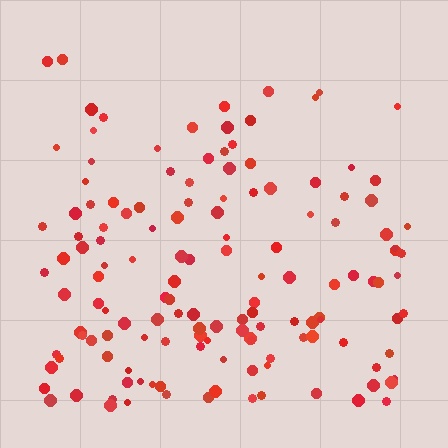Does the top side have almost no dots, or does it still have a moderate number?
Still a moderate number, just noticeably fewer than the bottom.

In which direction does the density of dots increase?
From top to bottom, with the bottom side densest.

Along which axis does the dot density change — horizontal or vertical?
Vertical.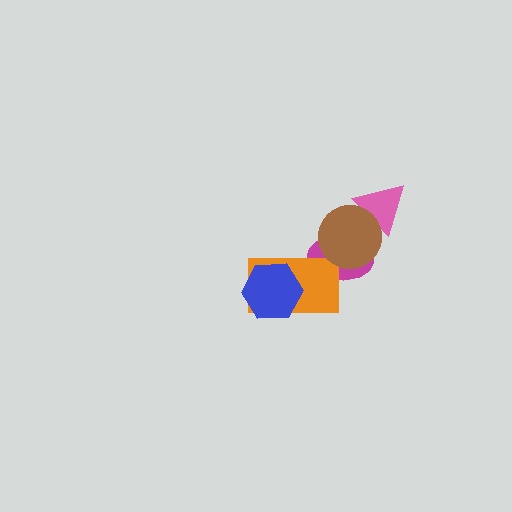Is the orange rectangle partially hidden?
Yes, it is partially covered by another shape.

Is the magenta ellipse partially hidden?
Yes, it is partially covered by another shape.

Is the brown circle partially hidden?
No, no other shape covers it.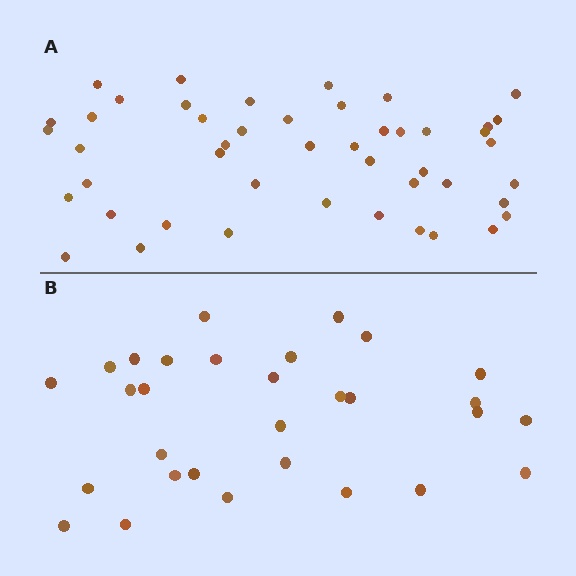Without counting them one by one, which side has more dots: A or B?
Region A (the top region) has more dots.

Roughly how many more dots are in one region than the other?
Region A has approximately 15 more dots than region B.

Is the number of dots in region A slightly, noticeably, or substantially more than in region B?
Region A has substantially more. The ratio is roughly 1.6 to 1.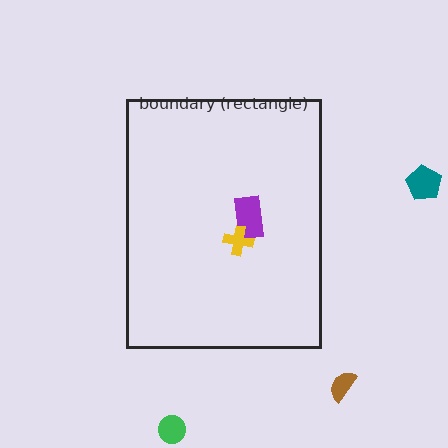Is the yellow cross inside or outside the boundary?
Inside.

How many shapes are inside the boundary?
2 inside, 3 outside.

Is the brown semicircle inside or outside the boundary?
Outside.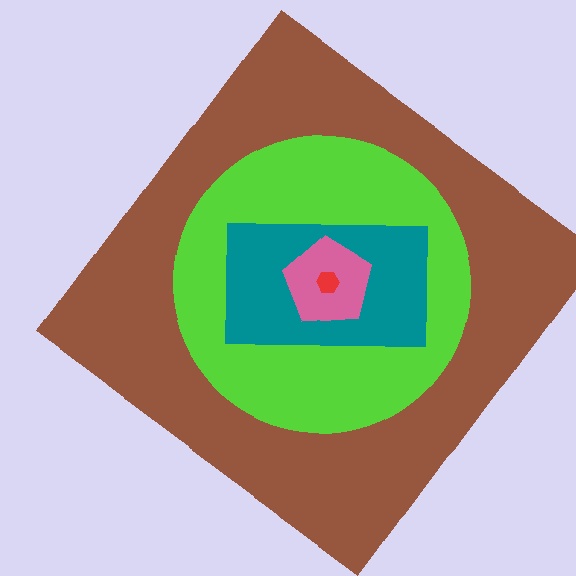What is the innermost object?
The red hexagon.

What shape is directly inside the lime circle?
The teal rectangle.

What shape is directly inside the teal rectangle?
The pink pentagon.